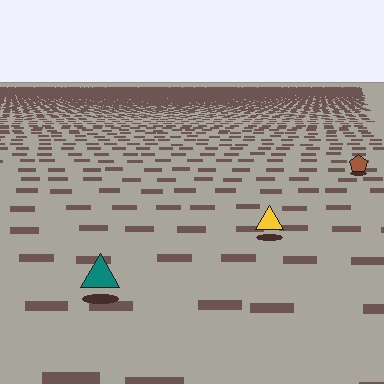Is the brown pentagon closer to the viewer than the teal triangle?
No. The teal triangle is closer — you can tell from the texture gradient: the ground texture is coarser near it.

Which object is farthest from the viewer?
The brown pentagon is farthest from the viewer. It appears smaller and the ground texture around it is denser.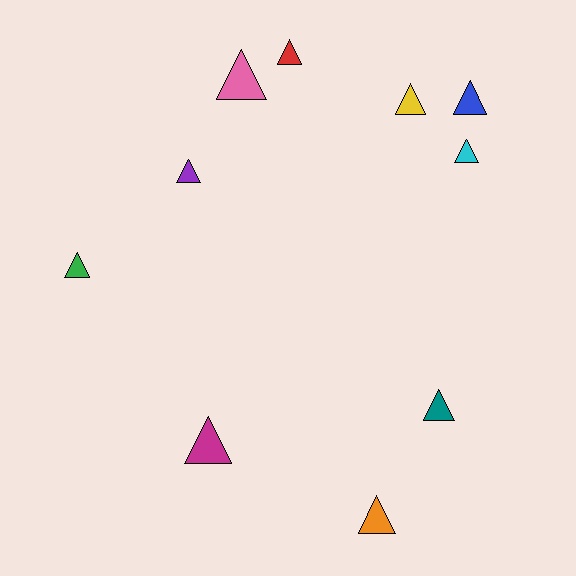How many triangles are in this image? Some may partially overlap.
There are 10 triangles.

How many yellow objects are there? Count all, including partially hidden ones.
There is 1 yellow object.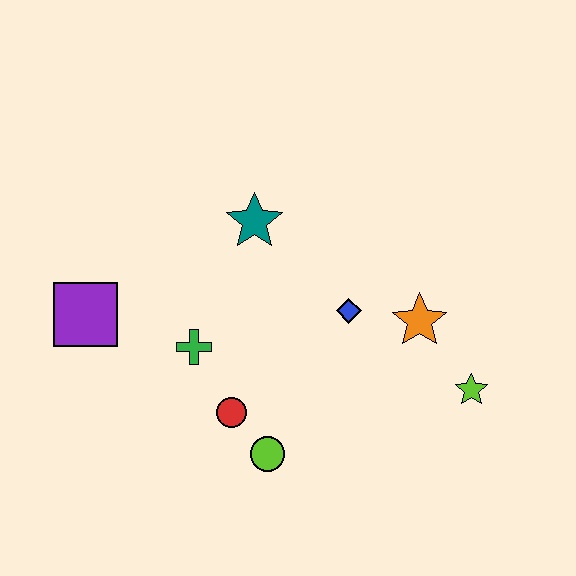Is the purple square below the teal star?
Yes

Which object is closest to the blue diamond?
The orange star is closest to the blue diamond.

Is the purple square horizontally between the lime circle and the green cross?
No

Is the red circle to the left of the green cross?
No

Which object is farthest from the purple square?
The lime star is farthest from the purple square.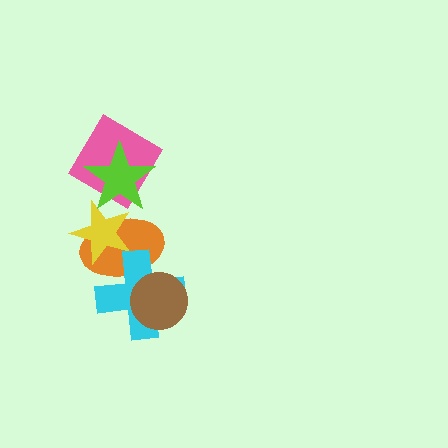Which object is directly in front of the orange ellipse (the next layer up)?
The yellow star is directly in front of the orange ellipse.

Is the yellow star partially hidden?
Yes, it is partially covered by another shape.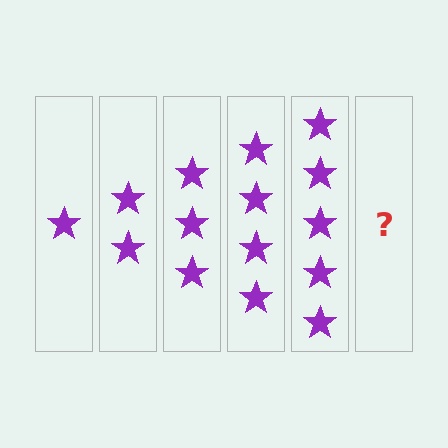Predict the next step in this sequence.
The next step is 6 stars.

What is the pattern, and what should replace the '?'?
The pattern is that each step adds one more star. The '?' should be 6 stars.